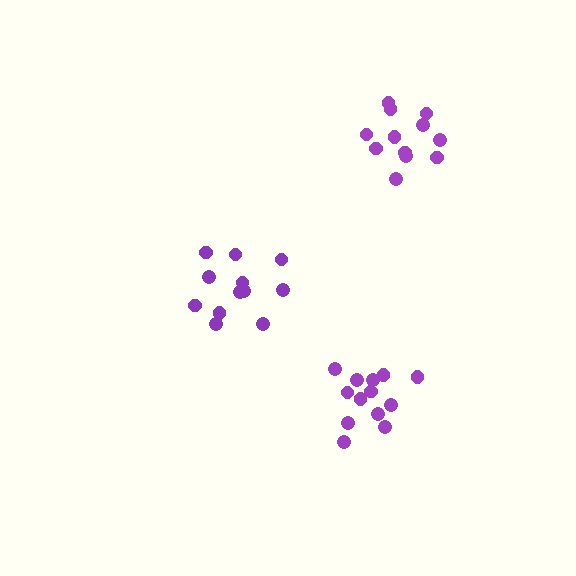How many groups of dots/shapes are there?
There are 3 groups.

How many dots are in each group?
Group 1: 12 dots, Group 2: 13 dots, Group 3: 12 dots (37 total).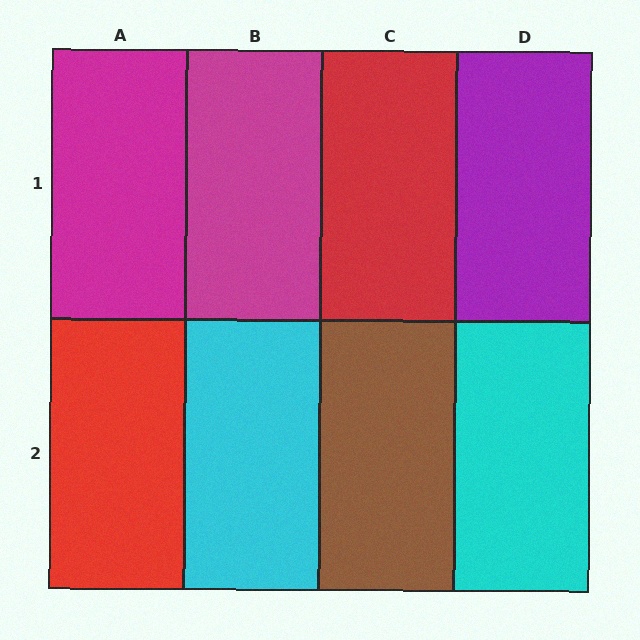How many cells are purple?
1 cell is purple.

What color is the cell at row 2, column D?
Cyan.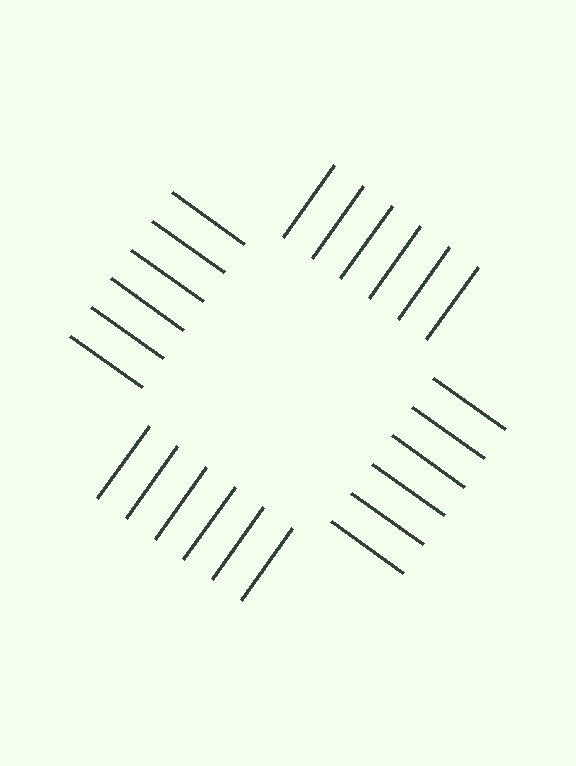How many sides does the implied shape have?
4 sides — the line-ends trace a square.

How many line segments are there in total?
24 — 6 along each of the 4 edges.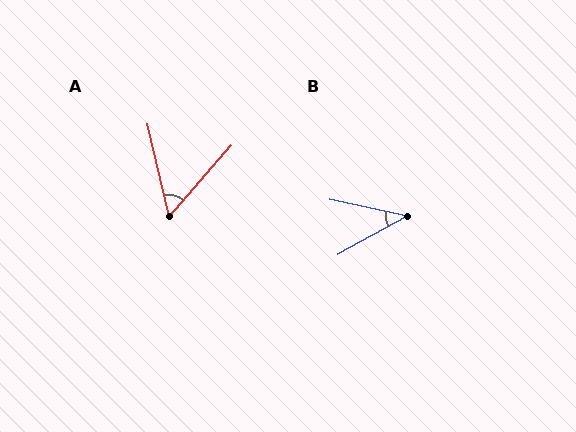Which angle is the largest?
A, at approximately 54 degrees.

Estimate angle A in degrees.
Approximately 54 degrees.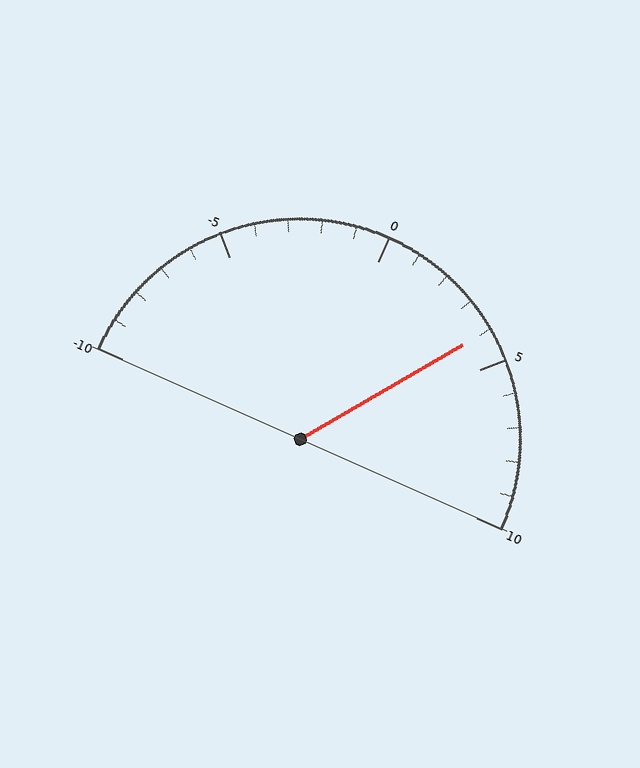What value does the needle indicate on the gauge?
The needle indicates approximately 4.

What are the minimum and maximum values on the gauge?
The gauge ranges from -10 to 10.